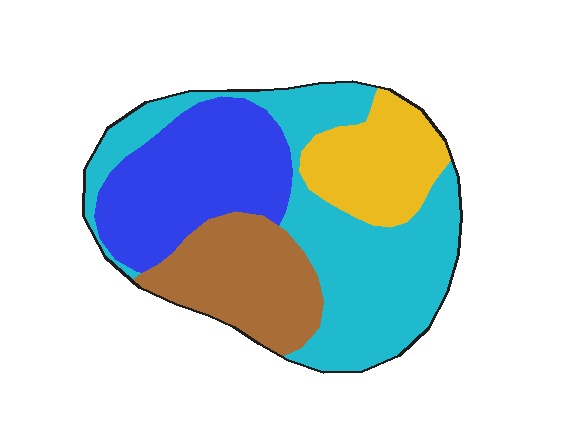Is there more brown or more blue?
Blue.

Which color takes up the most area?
Cyan, at roughly 40%.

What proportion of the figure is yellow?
Yellow covers roughly 15% of the figure.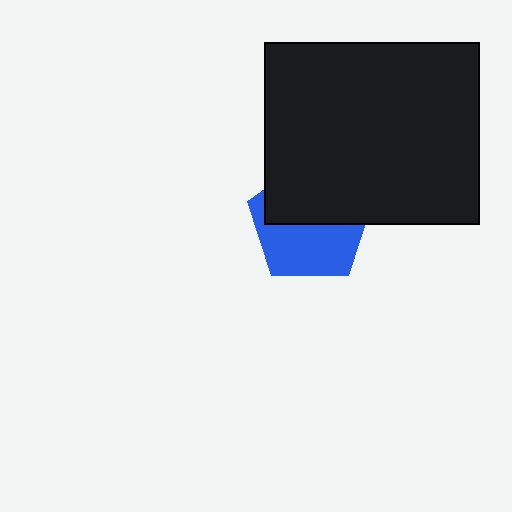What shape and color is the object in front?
The object in front is a black rectangle.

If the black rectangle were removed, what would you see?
You would see the complete blue pentagon.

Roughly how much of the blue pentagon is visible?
About half of it is visible (roughly 49%).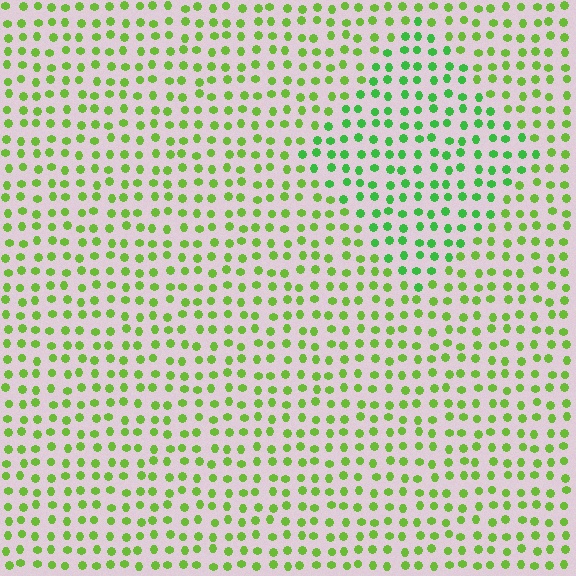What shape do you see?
I see a diamond.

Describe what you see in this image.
The image is filled with small lime elements in a uniform arrangement. A diamond-shaped region is visible where the elements are tinted to a slightly different hue, forming a subtle color boundary.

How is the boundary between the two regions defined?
The boundary is defined purely by a slight shift in hue (about 27 degrees). Spacing, size, and orientation are identical on both sides.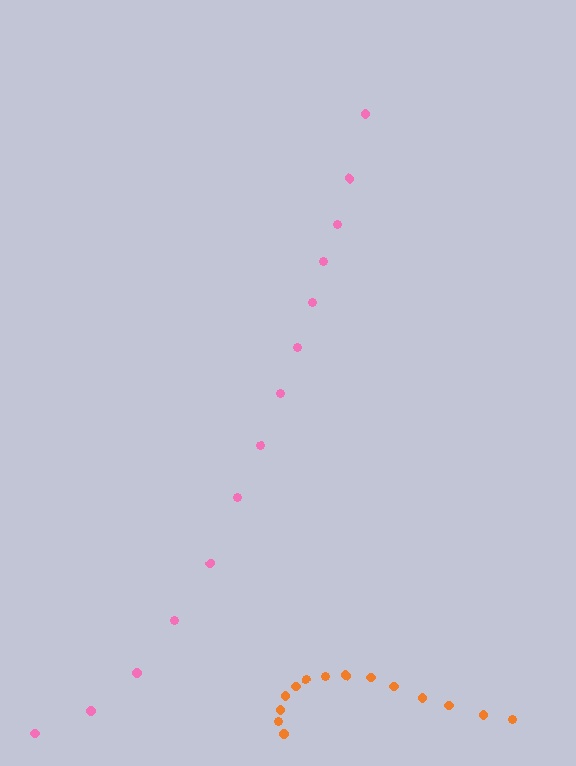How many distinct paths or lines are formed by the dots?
There are 2 distinct paths.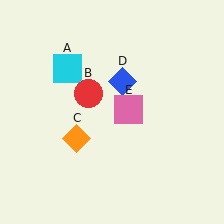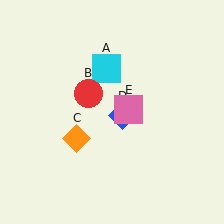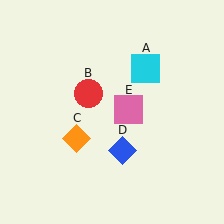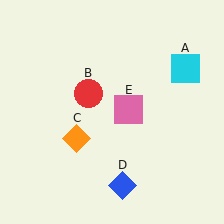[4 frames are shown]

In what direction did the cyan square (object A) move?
The cyan square (object A) moved right.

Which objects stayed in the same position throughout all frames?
Red circle (object B) and orange diamond (object C) and pink square (object E) remained stationary.